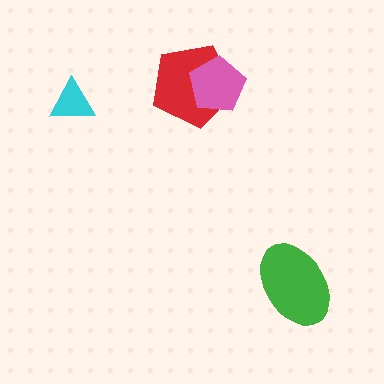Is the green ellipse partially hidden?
No, no other shape covers it.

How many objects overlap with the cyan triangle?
0 objects overlap with the cyan triangle.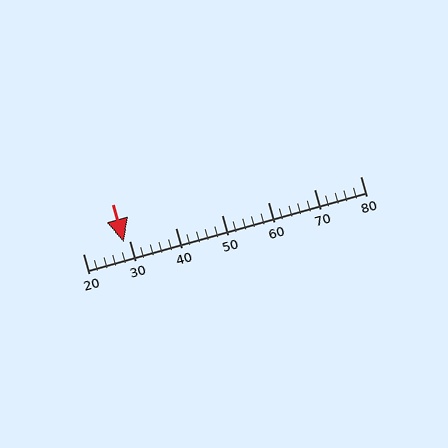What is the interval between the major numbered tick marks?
The major tick marks are spaced 10 units apart.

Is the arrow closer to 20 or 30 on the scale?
The arrow is closer to 30.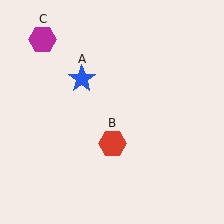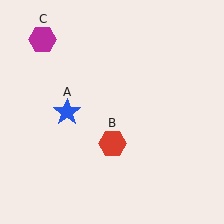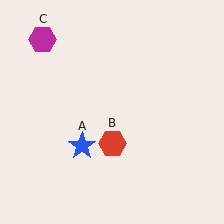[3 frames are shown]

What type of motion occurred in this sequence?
The blue star (object A) rotated counterclockwise around the center of the scene.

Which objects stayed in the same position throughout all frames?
Red hexagon (object B) and magenta hexagon (object C) remained stationary.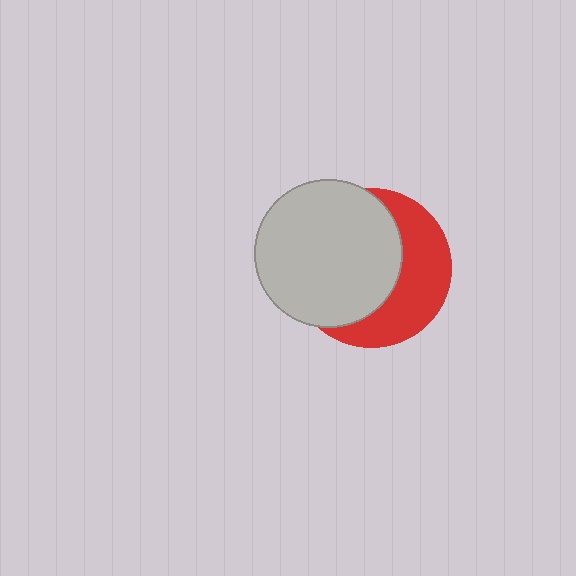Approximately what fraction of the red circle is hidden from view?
Roughly 59% of the red circle is hidden behind the light gray circle.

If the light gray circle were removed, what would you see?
You would see the complete red circle.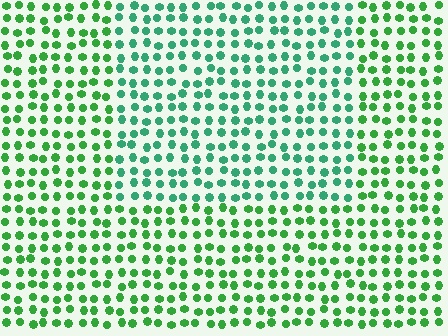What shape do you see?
I see a rectangle.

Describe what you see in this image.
The image is filled with small green elements in a uniform arrangement. A rectangle-shaped region is visible where the elements are tinted to a slightly different hue, forming a subtle color boundary.